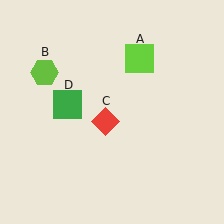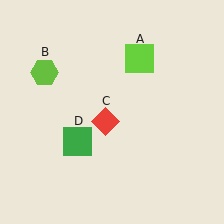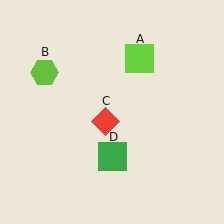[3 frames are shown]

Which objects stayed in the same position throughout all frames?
Lime square (object A) and lime hexagon (object B) and red diamond (object C) remained stationary.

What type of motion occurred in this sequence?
The green square (object D) rotated counterclockwise around the center of the scene.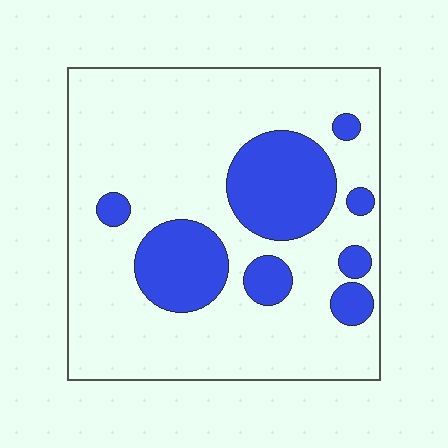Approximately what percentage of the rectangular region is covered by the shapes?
Approximately 25%.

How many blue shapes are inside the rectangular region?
8.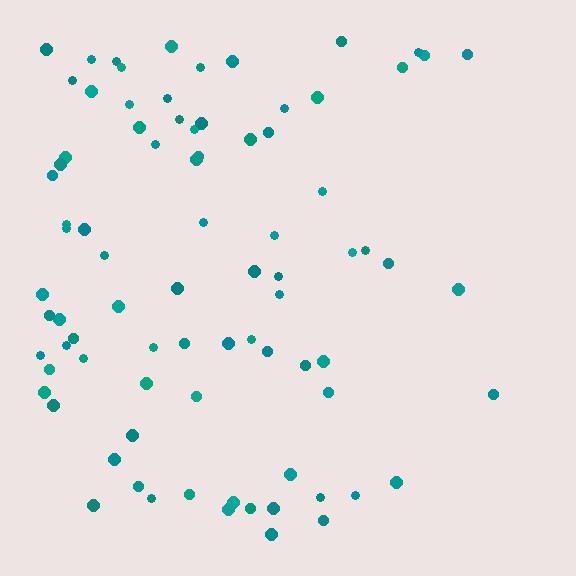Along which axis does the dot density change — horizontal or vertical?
Horizontal.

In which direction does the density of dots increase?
From right to left, with the left side densest.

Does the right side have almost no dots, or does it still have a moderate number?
Still a moderate number, just noticeably fewer than the left.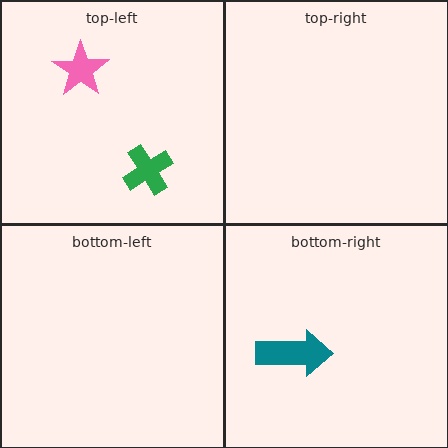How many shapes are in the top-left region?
2.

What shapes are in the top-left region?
The pink star, the green cross.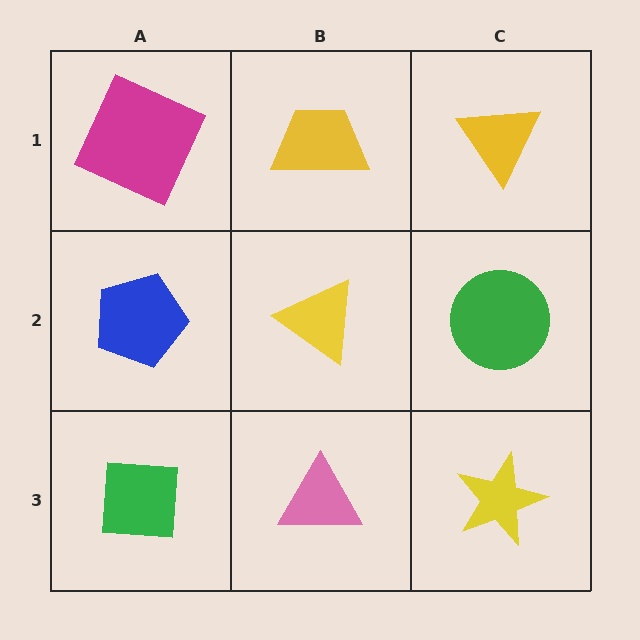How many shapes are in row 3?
3 shapes.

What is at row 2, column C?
A green circle.